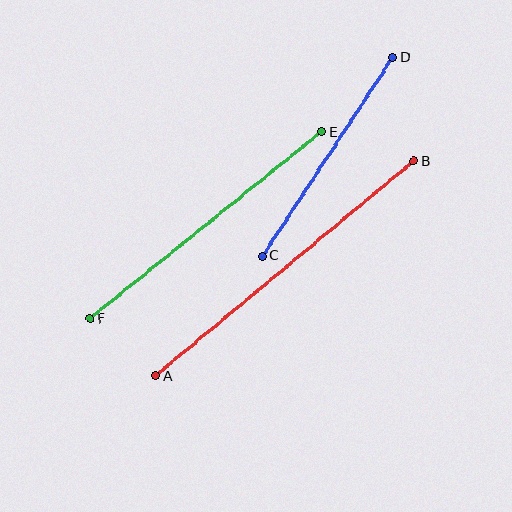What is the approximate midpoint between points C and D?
The midpoint is at approximately (328, 157) pixels.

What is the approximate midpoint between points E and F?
The midpoint is at approximately (206, 225) pixels.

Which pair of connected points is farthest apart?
Points A and B are farthest apart.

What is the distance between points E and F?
The distance is approximately 298 pixels.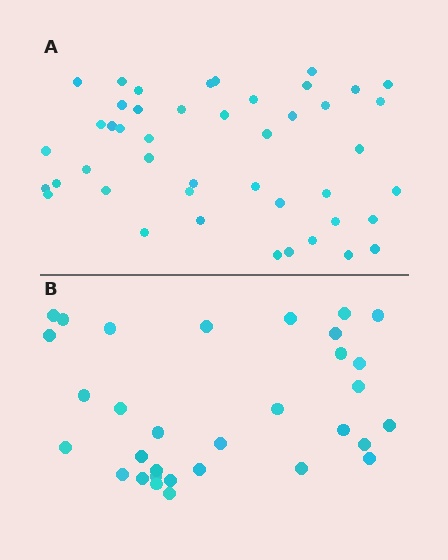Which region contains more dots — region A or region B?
Region A (the top region) has more dots.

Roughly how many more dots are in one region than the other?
Region A has approximately 15 more dots than region B.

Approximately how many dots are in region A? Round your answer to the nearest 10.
About 40 dots. (The exact count is 45, which rounds to 40.)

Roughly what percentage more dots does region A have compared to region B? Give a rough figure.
About 40% more.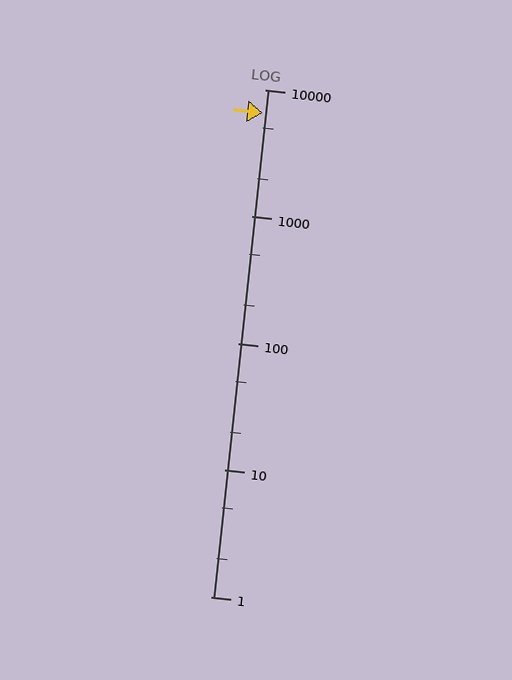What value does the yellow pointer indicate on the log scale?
The pointer indicates approximately 6600.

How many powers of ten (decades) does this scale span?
The scale spans 4 decades, from 1 to 10000.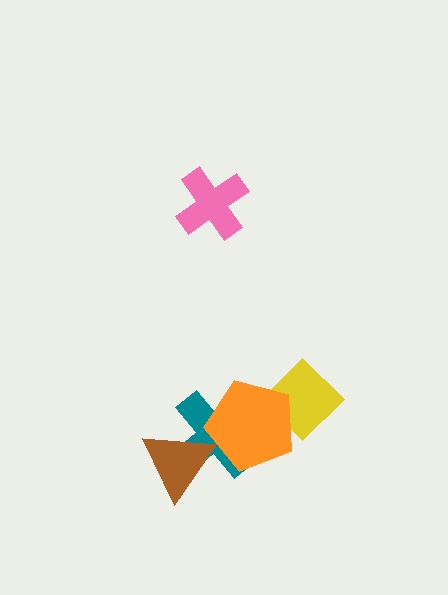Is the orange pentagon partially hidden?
No, no other shape covers it.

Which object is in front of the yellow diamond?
The orange pentagon is in front of the yellow diamond.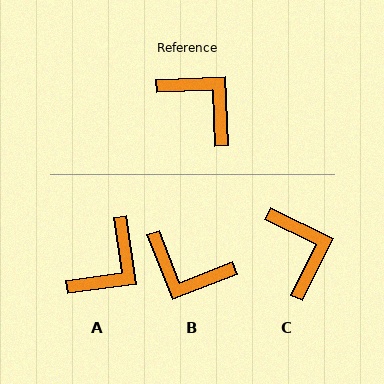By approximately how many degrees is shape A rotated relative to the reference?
Approximately 84 degrees clockwise.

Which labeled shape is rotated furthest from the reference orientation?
B, about 161 degrees away.